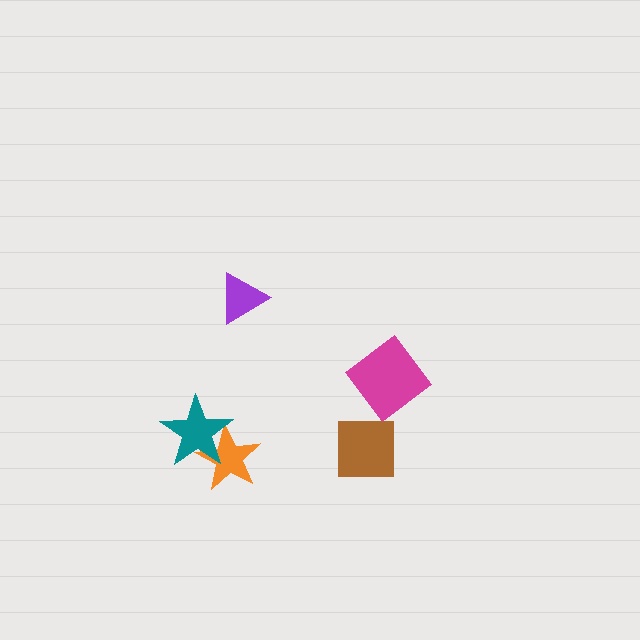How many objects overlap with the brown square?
0 objects overlap with the brown square.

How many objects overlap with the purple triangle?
0 objects overlap with the purple triangle.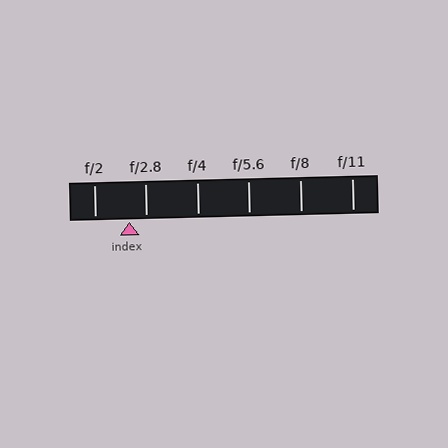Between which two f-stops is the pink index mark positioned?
The index mark is between f/2 and f/2.8.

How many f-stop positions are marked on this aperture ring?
There are 6 f-stop positions marked.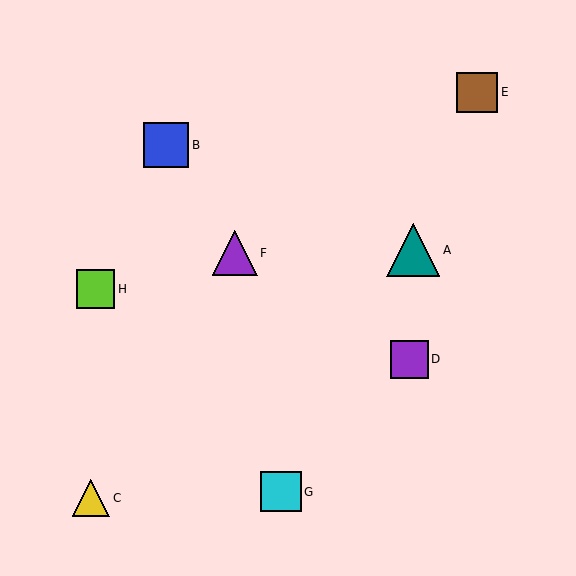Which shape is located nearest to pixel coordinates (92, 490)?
The yellow triangle (labeled C) at (91, 498) is nearest to that location.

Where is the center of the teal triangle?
The center of the teal triangle is at (413, 250).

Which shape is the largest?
The teal triangle (labeled A) is the largest.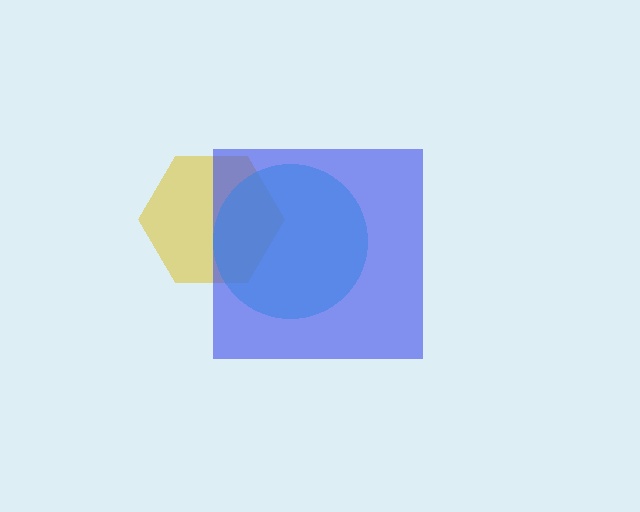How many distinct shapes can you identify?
There are 3 distinct shapes: a yellow hexagon, a cyan circle, a blue square.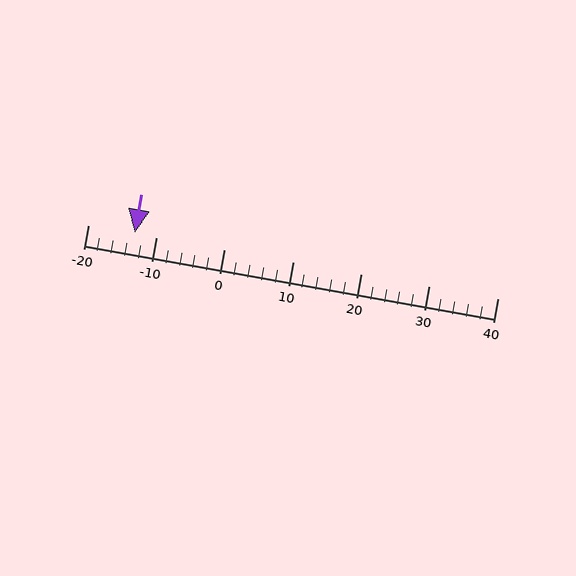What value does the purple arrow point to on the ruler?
The purple arrow points to approximately -13.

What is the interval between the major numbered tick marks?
The major tick marks are spaced 10 units apart.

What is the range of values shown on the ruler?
The ruler shows values from -20 to 40.